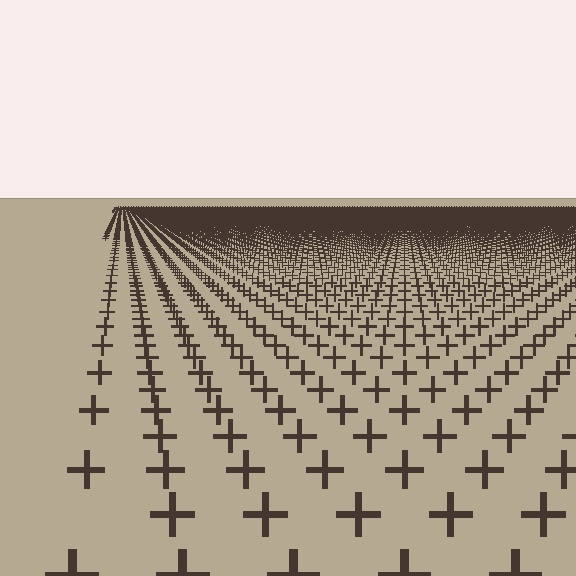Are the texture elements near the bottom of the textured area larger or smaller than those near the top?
Larger. Near the bottom, elements are closer to the viewer and appear at a bigger on-screen size.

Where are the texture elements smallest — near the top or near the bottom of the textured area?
Near the top.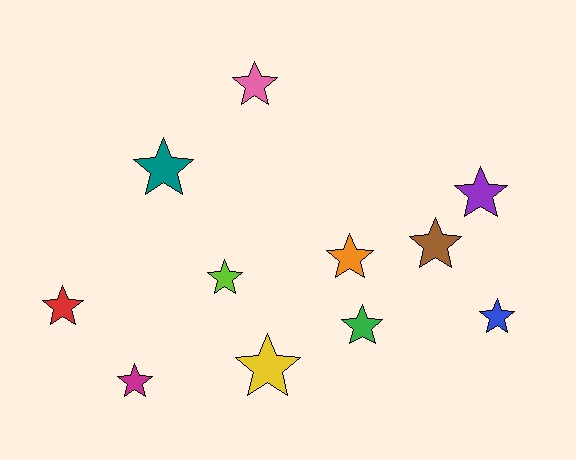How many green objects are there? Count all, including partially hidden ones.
There is 1 green object.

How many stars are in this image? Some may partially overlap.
There are 11 stars.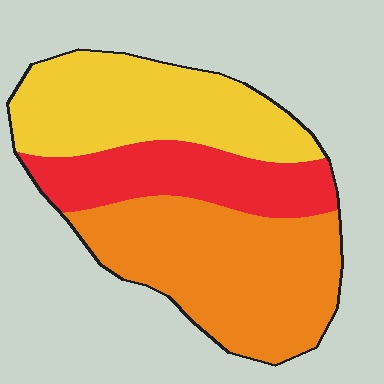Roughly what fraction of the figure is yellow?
Yellow covers roughly 35% of the figure.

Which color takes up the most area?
Orange, at roughly 40%.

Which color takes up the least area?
Red, at roughly 25%.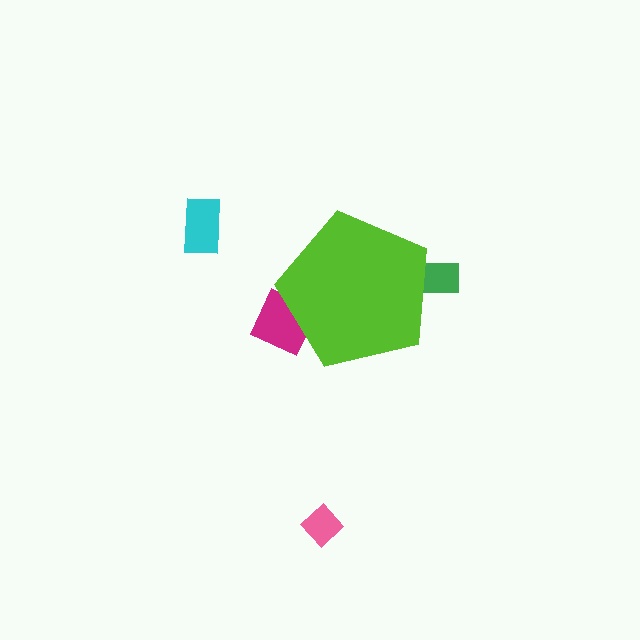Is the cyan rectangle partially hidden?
No, the cyan rectangle is fully visible.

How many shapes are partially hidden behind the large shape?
2 shapes are partially hidden.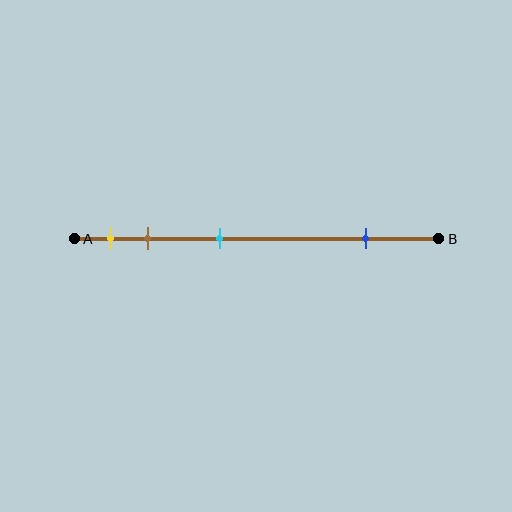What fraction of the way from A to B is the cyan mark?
The cyan mark is approximately 40% (0.4) of the way from A to B.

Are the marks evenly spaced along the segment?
No, the marks are not evenly spaced.